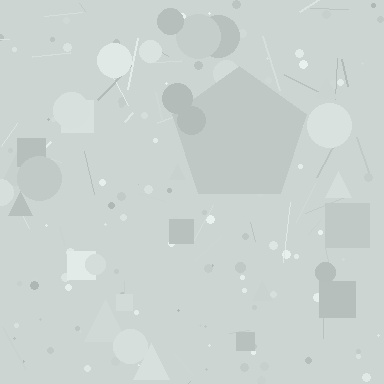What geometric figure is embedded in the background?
A pentagon is embedded in the background.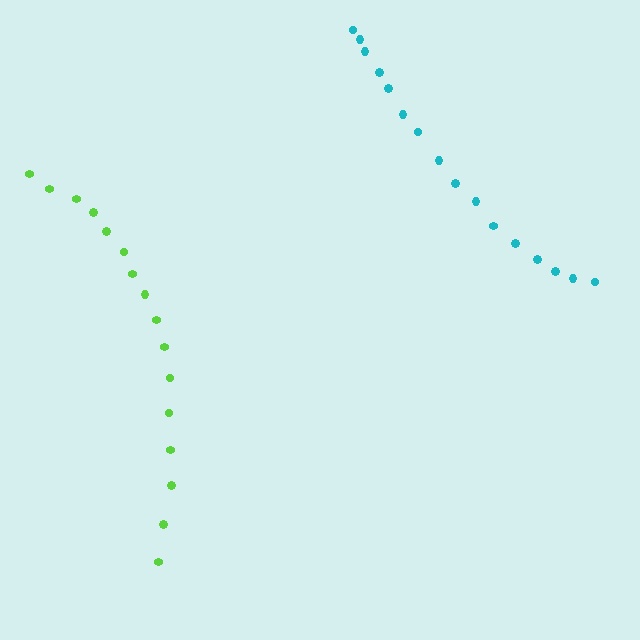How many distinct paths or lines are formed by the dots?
There are 2 distinct paths.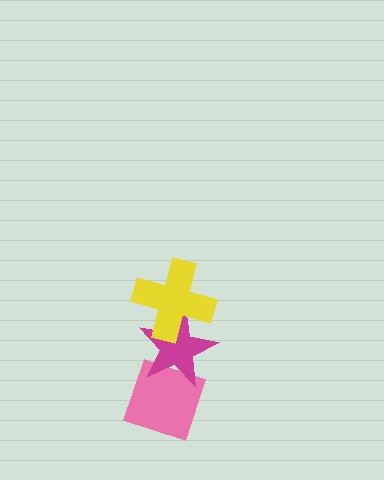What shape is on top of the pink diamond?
The magenta star is on top of the pink diamond.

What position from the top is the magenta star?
The magenta star is 2nd from the top.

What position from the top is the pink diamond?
The pink diamond is 3rd from the top.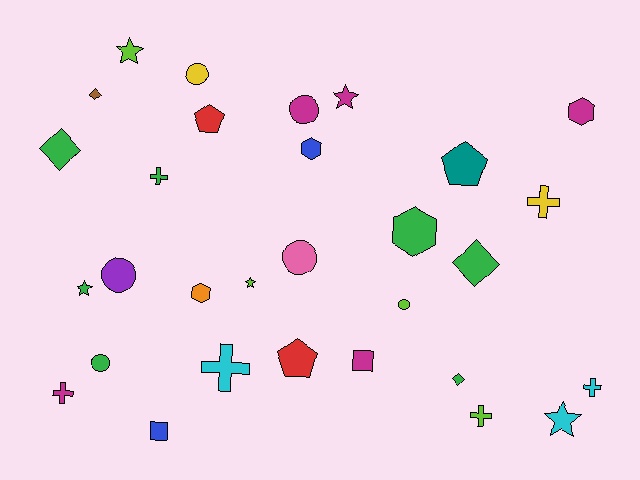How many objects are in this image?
There are 30 objects.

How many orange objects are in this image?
There is 1 orange object.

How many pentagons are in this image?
There are 3 pentagons.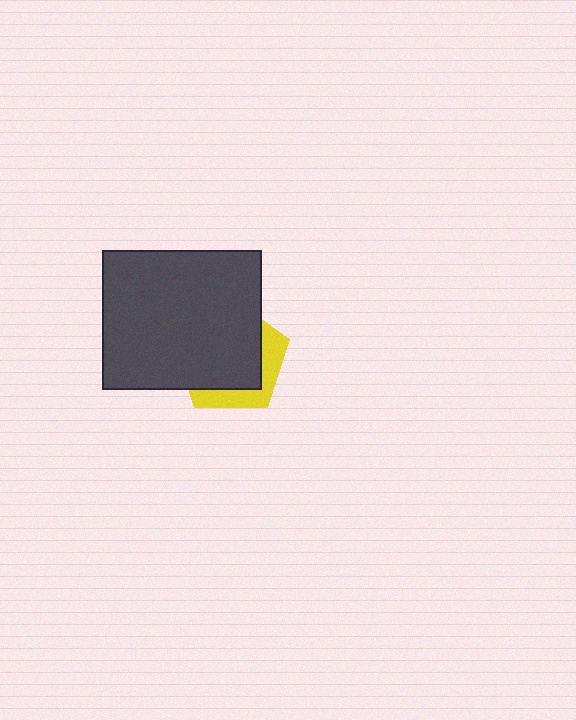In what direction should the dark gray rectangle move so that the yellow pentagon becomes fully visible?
The dark gray rectangle should move toward the upper-left. That is the shortest direction to clear the overlap and leave the yellow pentagon fully visible.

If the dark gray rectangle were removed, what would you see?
You would see the complete yellow pentagon.